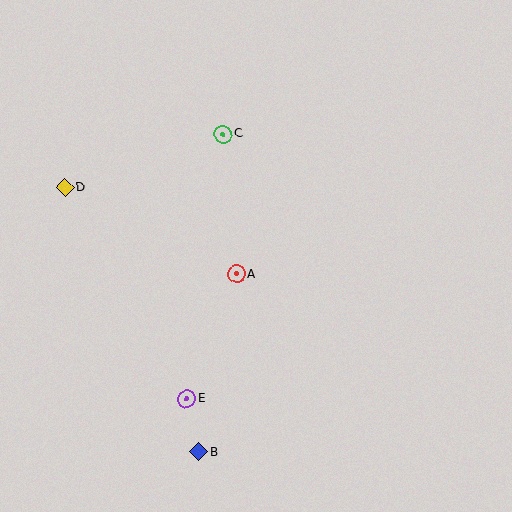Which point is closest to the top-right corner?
Point C is closest to the top-right corner.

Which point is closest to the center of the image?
Point A at (236, 274) is closest to the center.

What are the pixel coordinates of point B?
Point B is at (199, 452).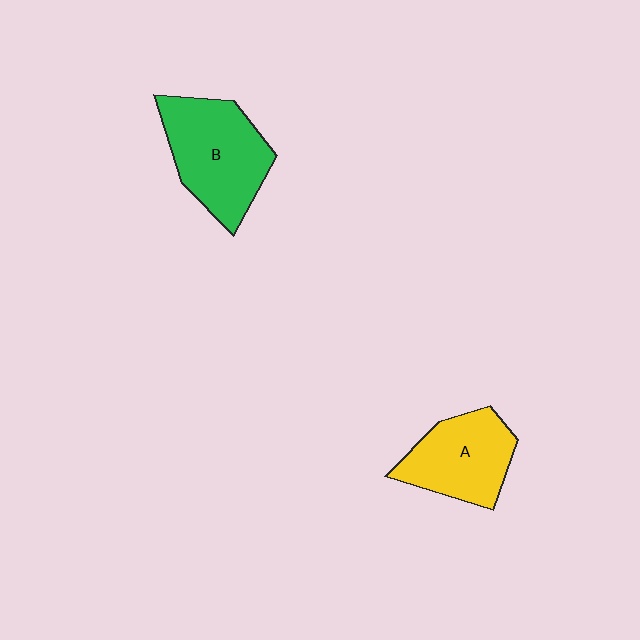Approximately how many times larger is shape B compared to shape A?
Approximately 1.2 times.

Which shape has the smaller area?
Shape A (yellow).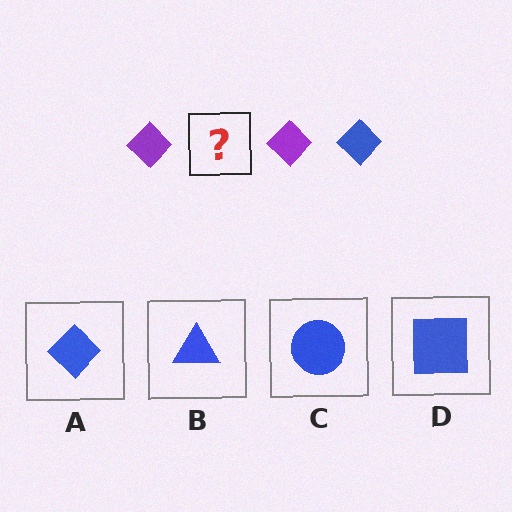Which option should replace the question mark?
Option A.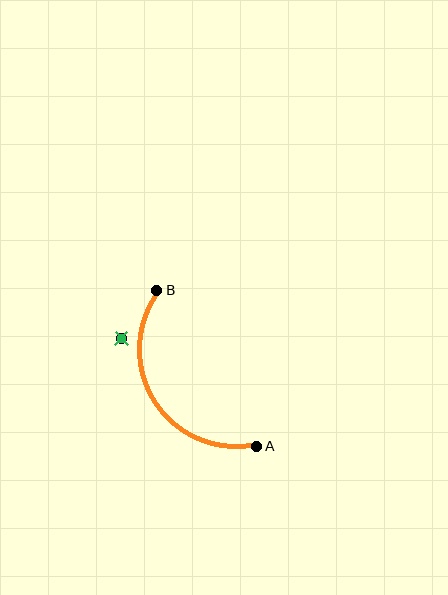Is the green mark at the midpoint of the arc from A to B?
No — the green mark does not lie on the arc at all. It sits slightly outside the curve.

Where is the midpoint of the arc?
The arc midpoint is the point on the curve farthest from the straight line joining A and B. It sits to the left of that line.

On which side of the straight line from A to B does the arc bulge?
The arc bulges to the left of the straight line connecting A and B.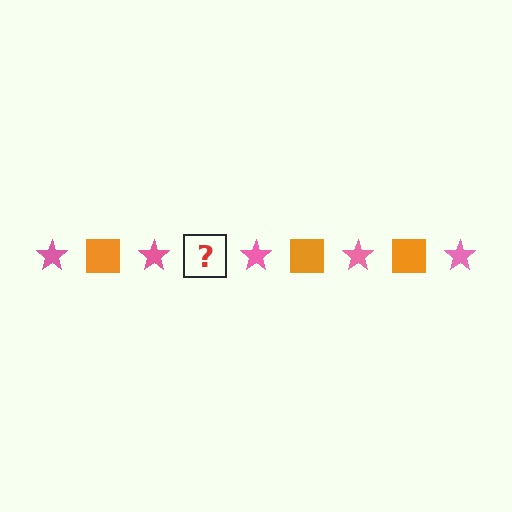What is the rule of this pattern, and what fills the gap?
The rule is that the pattern alternates between pink star and orange square. The gap should be filled with an orange square.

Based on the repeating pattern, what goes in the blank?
The blank should be an orange square.